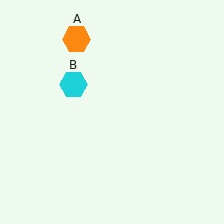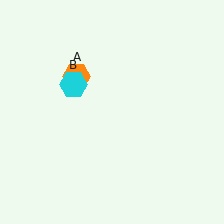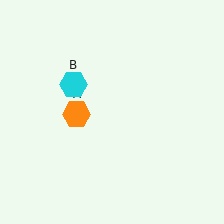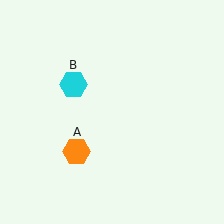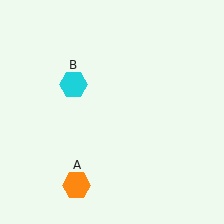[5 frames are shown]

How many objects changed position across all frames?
1 object changed position: orange hexagon (object A).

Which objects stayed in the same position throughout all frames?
Cyan hexagon (object B) remained stationary.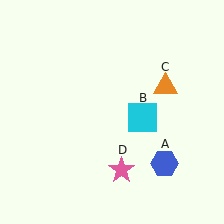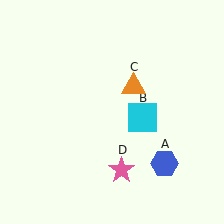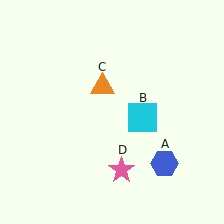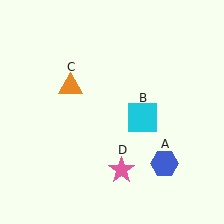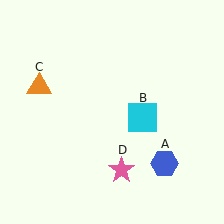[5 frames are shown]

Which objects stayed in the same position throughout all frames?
Blue hexagon (object A) and cyan square (object B) and pink star (object D) remained stationary.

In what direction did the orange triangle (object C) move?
The orange triangle (object C) moved left.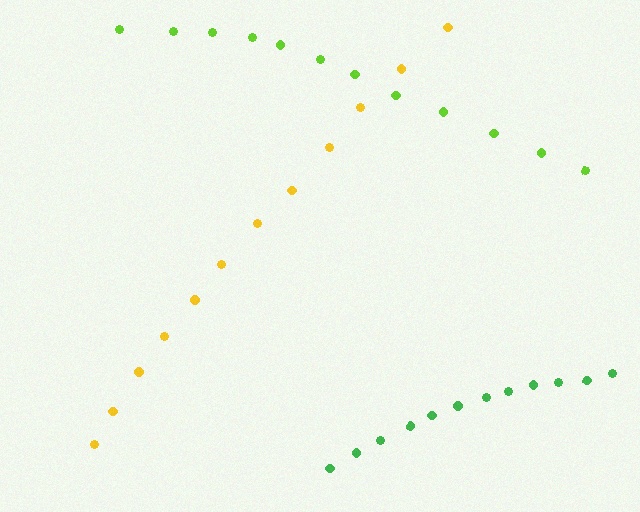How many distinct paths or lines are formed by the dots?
There are 3 distinct paths.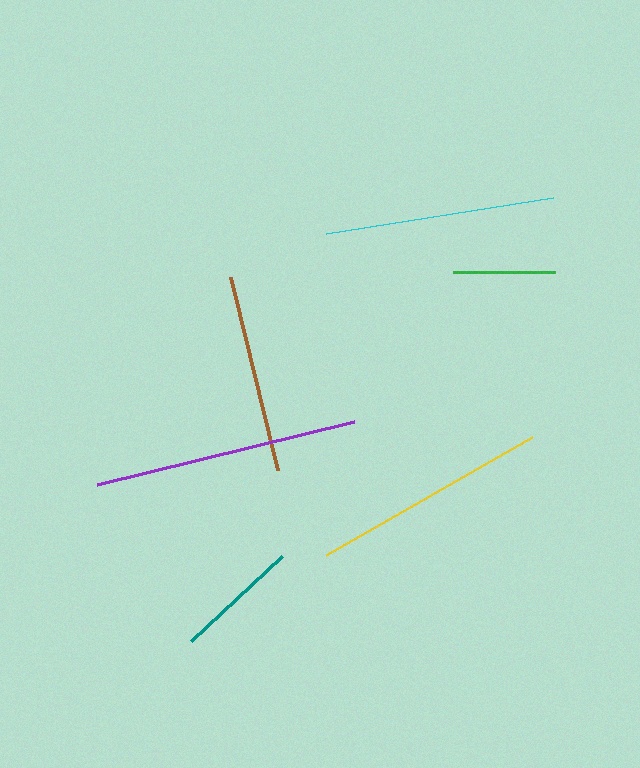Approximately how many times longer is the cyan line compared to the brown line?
The cyan line is approximately 1.2 times the length of the brown line.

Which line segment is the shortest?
The green line is the shortest at approximately 102 pixels.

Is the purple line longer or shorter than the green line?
The purple line is longer than the green line.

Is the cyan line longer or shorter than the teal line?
The cyan line is longer than the teal line.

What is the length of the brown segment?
The brown segment is approximately 198 pixels long.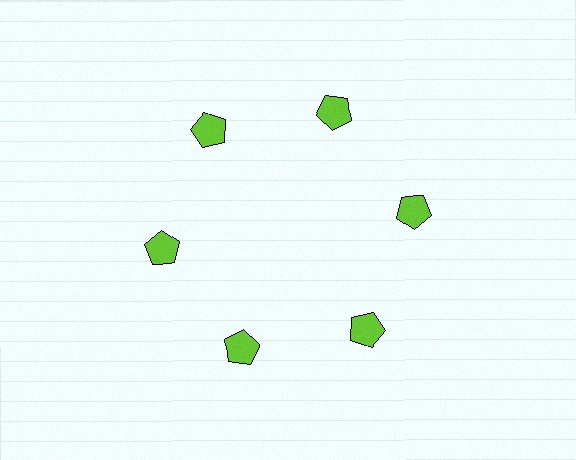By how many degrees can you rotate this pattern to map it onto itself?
The pattern maps onto itself every 60 degrees of rotation.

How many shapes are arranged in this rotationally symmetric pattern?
There are 6 shapes, arranged in 6 groups of 1.